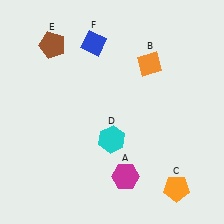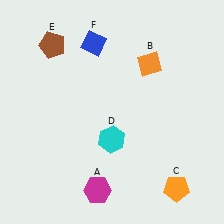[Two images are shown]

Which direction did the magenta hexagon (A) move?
The magenta hexagon (A) moved left.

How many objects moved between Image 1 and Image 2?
1 object moved between the two images.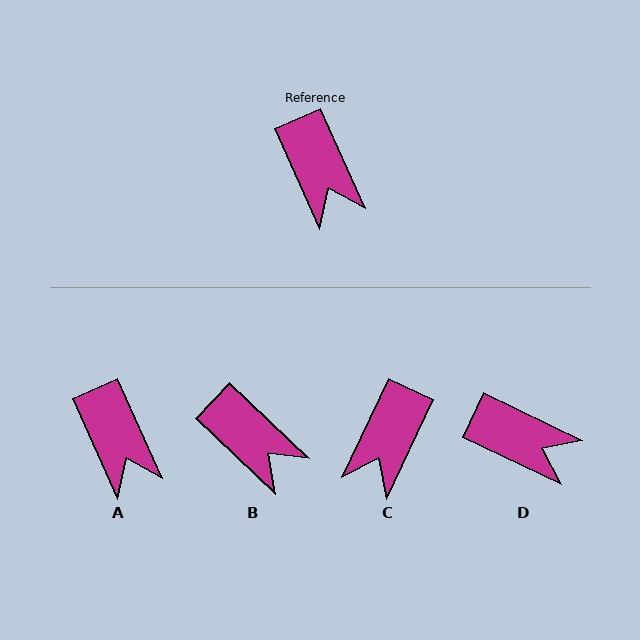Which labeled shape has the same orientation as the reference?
A.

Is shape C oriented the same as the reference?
No, it is off by about 49 degrees.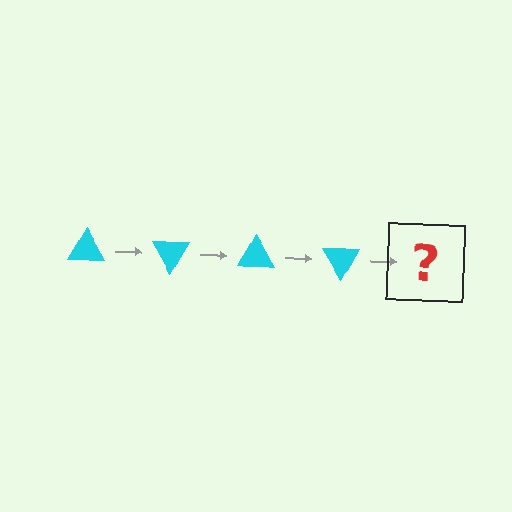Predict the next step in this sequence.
The next step is a cyan triangle rotated 240 degrees.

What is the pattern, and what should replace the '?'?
The pattern is that the triangle rotates 60 degrees each step. The '?' should be a cyan triangle rotated 240 degrees.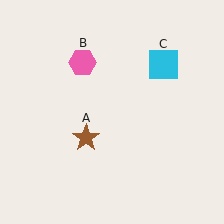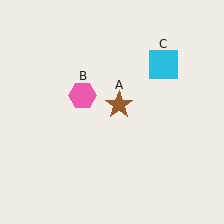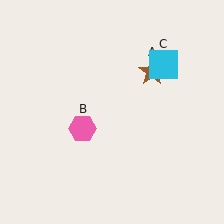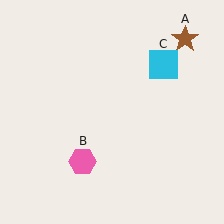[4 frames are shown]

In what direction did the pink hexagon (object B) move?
The pink hexagon (object B) moved down.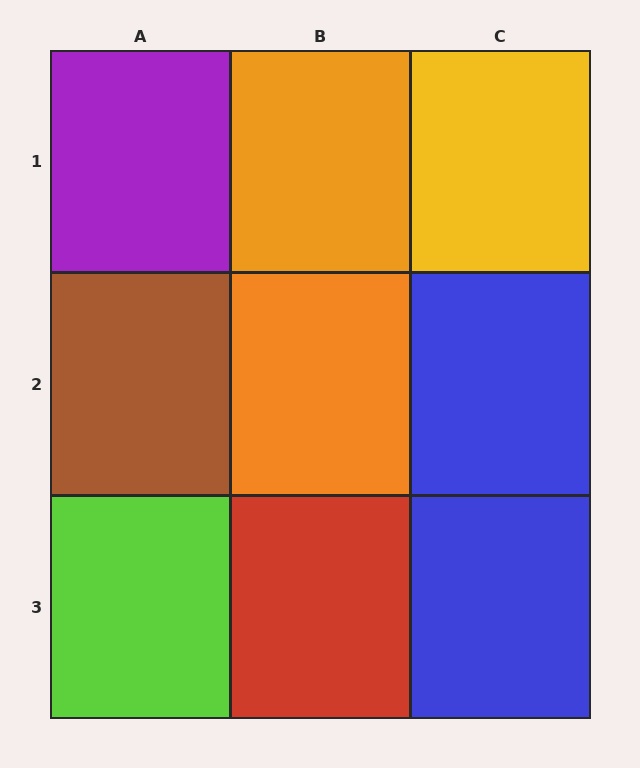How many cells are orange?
2 cells are orange.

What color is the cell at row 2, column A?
Brown.